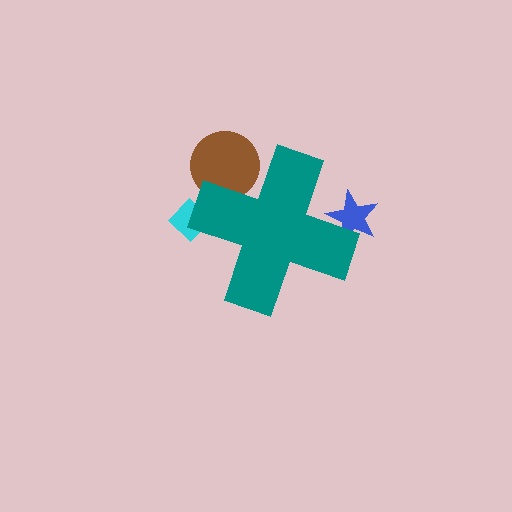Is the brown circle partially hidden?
Yes, the brown circle is partially hidden behind the teal cross.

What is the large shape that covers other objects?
A teal cross.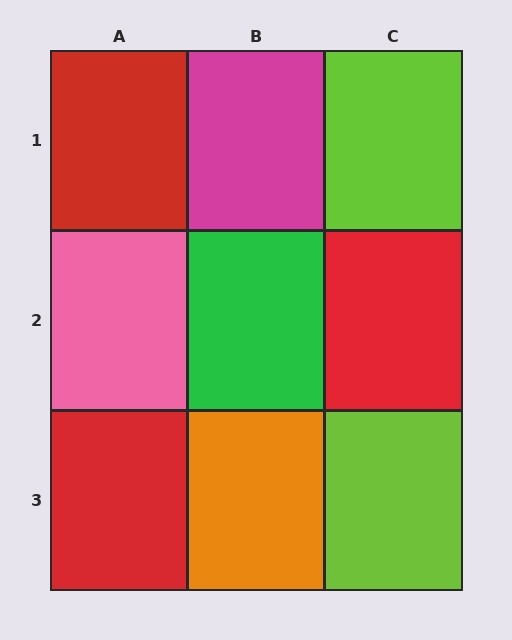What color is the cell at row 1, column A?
Red.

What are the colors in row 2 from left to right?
Pink, green, red.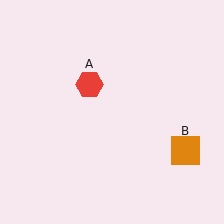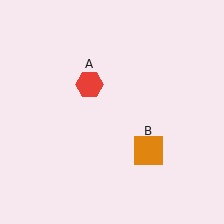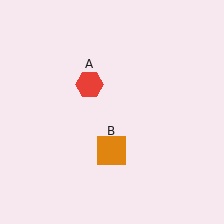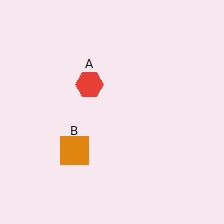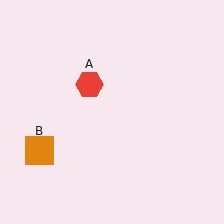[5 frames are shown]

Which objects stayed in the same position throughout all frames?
Red hexagon (object A) remained stationary.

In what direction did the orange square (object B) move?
The orange square (object B) moved left.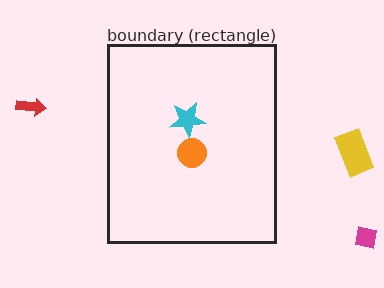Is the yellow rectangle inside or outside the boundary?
Outside.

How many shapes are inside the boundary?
2 inside, 3 outside.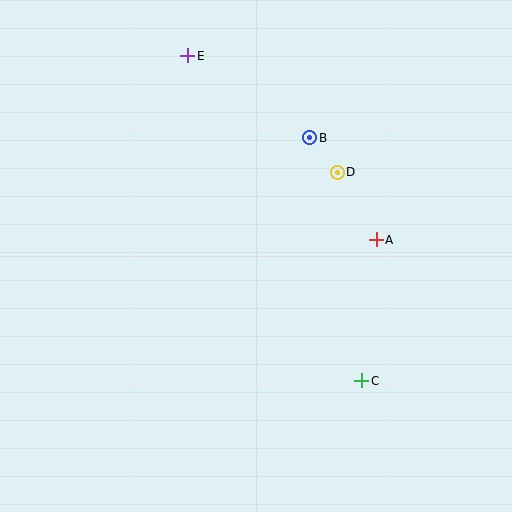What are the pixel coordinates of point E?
Point E is at (188, 56).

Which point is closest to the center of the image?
Point D at (337, 172) is closest to the center.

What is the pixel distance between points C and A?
The distance between C and A is 142 pixels.